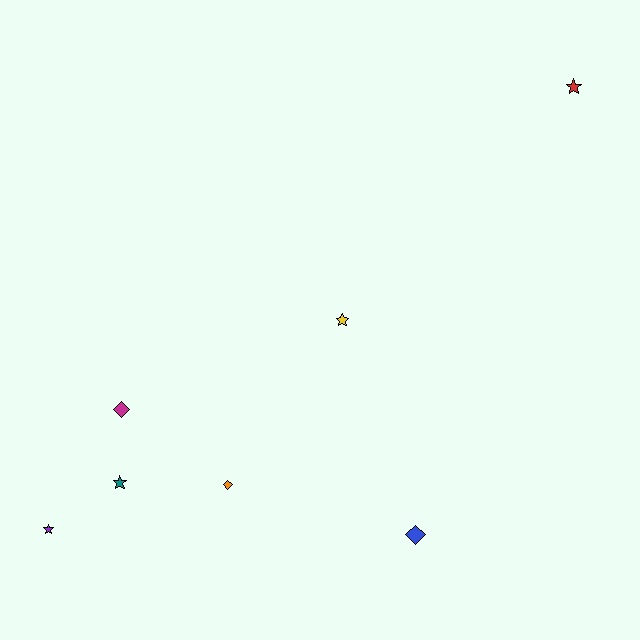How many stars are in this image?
There are 4 stars.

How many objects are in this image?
There are 7 objects.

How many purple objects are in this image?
There is 1 purple object.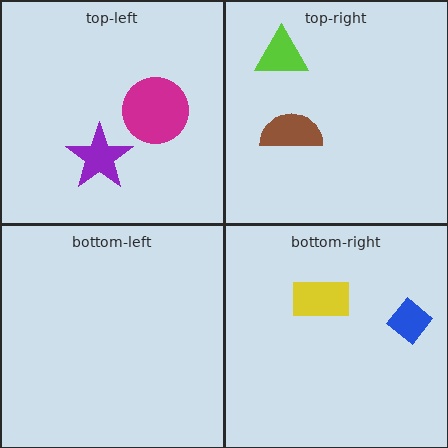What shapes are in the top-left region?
The magenta circle, the purple star.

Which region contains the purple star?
The top-left region.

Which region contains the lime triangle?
The top-right region.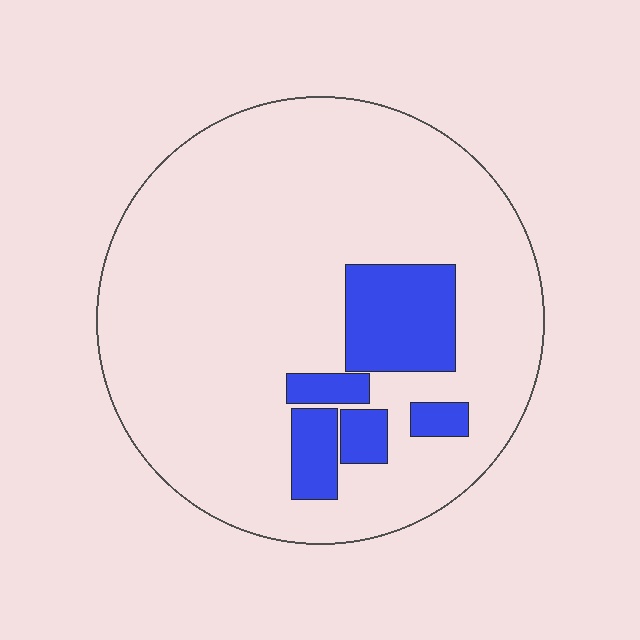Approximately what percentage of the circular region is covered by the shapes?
Approximately 15%.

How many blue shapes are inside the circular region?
5.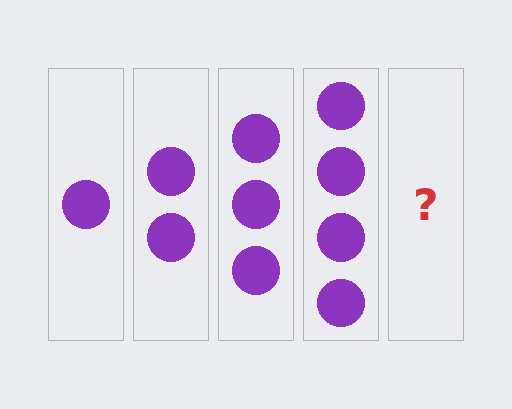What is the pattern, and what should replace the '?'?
The pattern is that each step adds one more circle. The '?' should be 5 circles.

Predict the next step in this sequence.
The next step is 5 circles.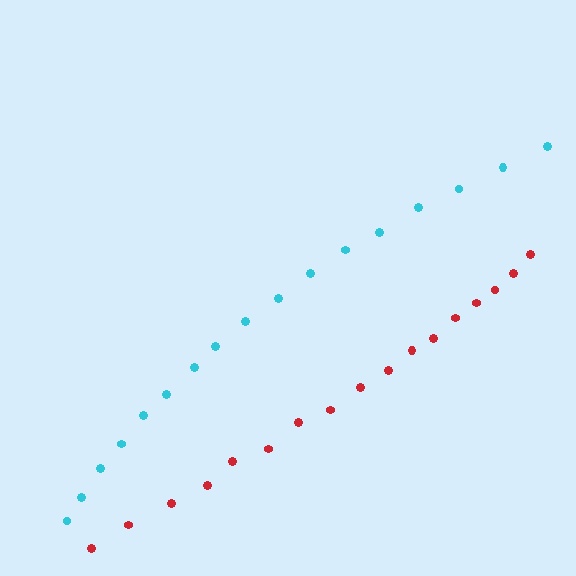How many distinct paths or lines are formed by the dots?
There are 2 distinct paths.